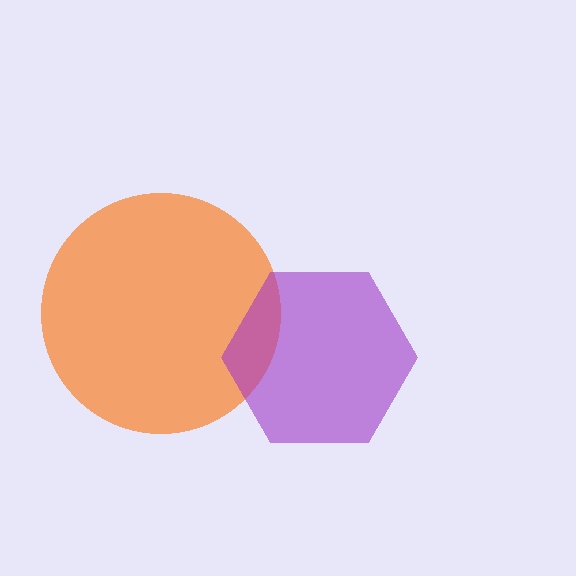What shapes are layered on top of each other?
The layered shapes are: an orange circle, a purple hexagon.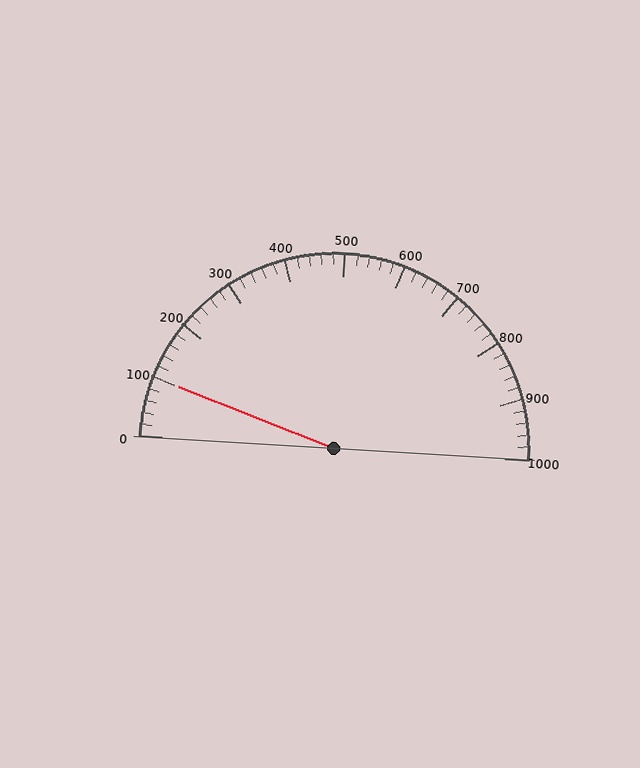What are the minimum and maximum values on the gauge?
The gauge ranges from 0 to 1000.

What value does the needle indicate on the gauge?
The needle indicates approximately 100.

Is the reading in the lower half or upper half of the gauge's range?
The reading is in the lower half of the range (0 to 1000).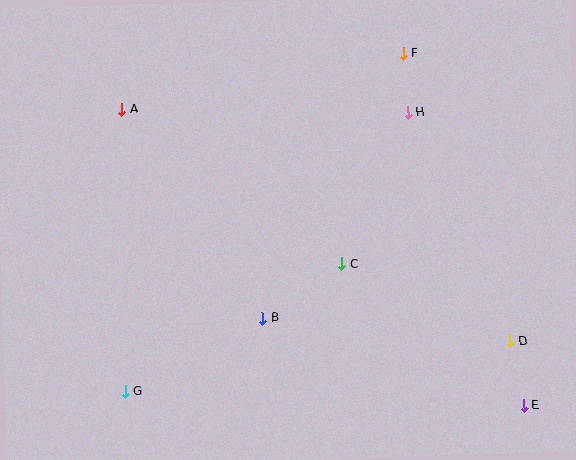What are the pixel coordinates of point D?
Point D is at (510, 341).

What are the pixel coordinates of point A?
Point A is at (122, 109).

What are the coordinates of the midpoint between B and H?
The midpoint between B and H is at (335, 215).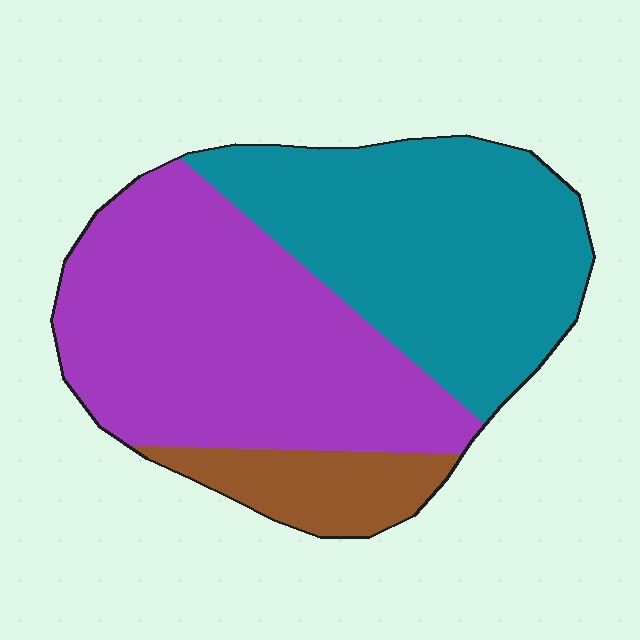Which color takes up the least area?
Brown, at roughly 10%.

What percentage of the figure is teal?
Teal covers 41% of the figure.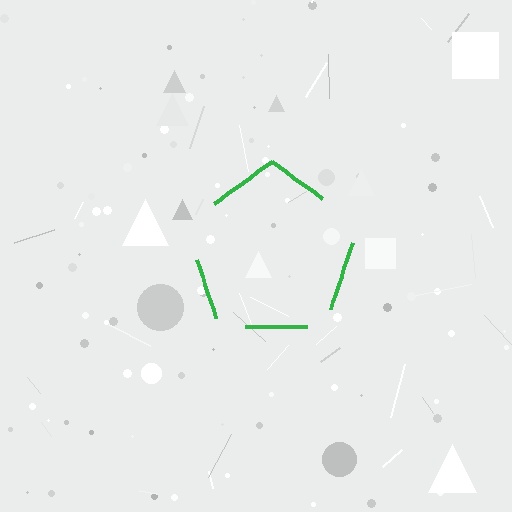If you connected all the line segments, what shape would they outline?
They would outline a pentagon.